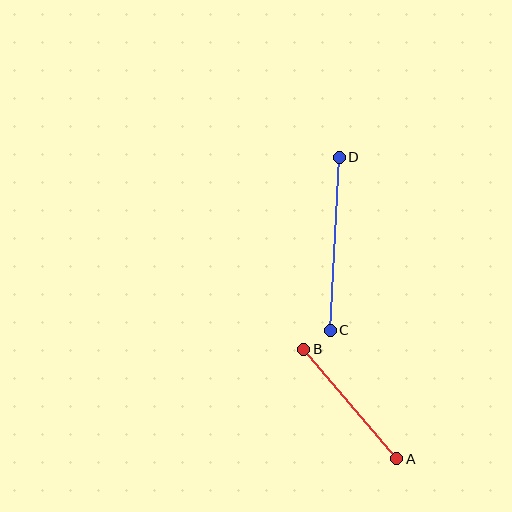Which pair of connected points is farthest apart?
Points C and D are farthest apart.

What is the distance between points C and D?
The distance is approximately 174 pixels.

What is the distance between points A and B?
The distance is approximately 144 pixels.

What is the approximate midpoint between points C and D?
The midpoint is at approximately (335, 244) pixels.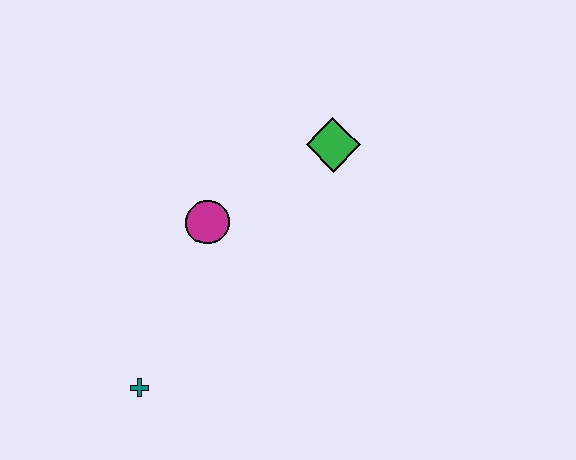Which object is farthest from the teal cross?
The green diamond is farthest from the teal cross.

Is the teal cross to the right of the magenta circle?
No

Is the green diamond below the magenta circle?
No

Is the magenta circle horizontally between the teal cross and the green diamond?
Yes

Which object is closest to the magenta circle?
The green diamond is closest to the magenta circle.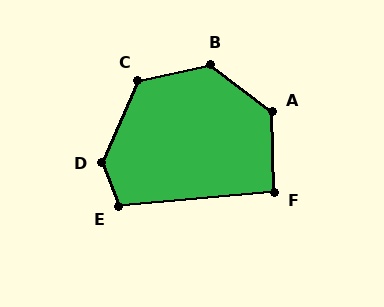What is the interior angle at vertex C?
Approximately 126 degrees (obtuse).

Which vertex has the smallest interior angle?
F, at approximately 94 degrees.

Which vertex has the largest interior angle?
D, at approximately 135 degrees.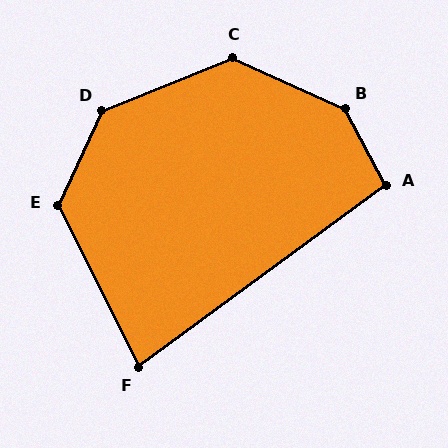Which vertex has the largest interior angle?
B, at approximately 143 degrees.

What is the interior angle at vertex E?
Approximately 129 degrees (obtuse).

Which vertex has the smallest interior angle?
F, at approximately 80 degrees.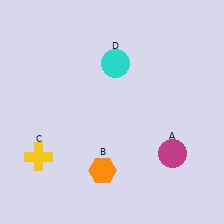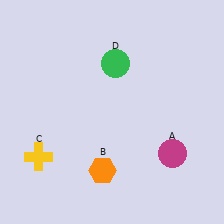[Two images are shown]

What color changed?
The circle (D) changed from cyan in Image 1 to green in Image 2.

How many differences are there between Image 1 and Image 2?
There is 1 difference between the two images.